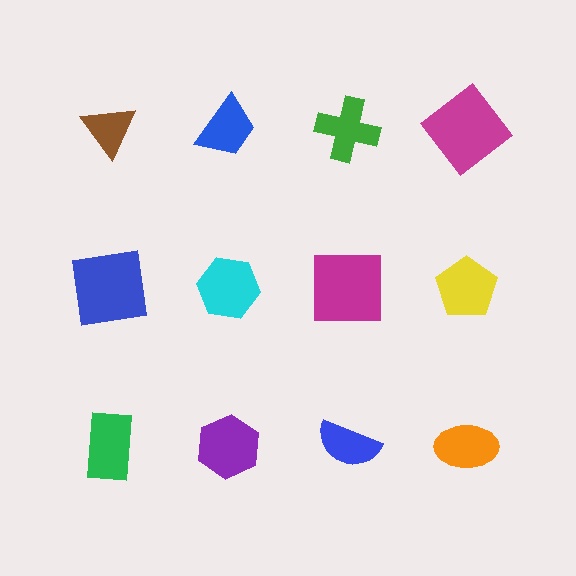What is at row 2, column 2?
A cyan hexagon.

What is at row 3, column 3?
A blue semicircle.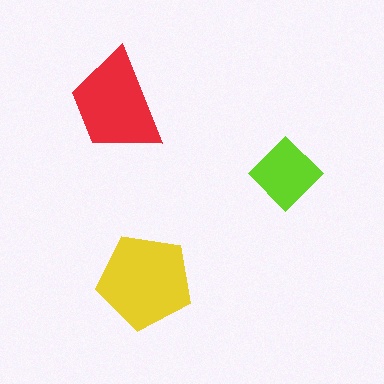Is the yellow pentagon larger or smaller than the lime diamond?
Larger.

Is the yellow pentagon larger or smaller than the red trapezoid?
Larger.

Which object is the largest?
The yellow pentagon.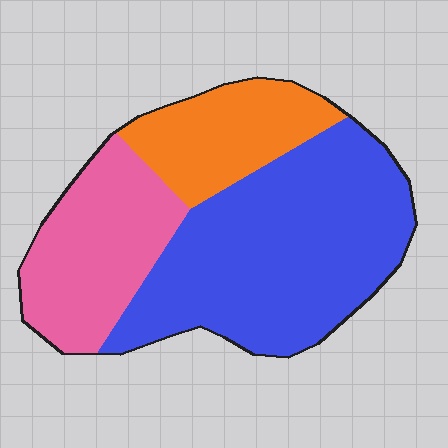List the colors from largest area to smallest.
From largest to smallest: blue, pink, orange.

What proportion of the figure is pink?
Pink covers 27% of the figure.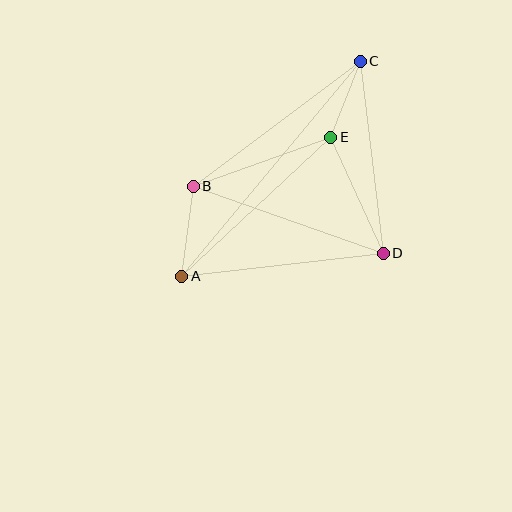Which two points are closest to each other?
Points C and E are closest to each other.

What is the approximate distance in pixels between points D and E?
The distance between D and E is approximately 127 pixels.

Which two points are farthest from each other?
Points A and C are farthest from each other.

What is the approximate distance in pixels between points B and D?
The distance between B and D is approximately 201 pixels.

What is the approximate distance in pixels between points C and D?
The distance between C and D is approximately 193 pixels.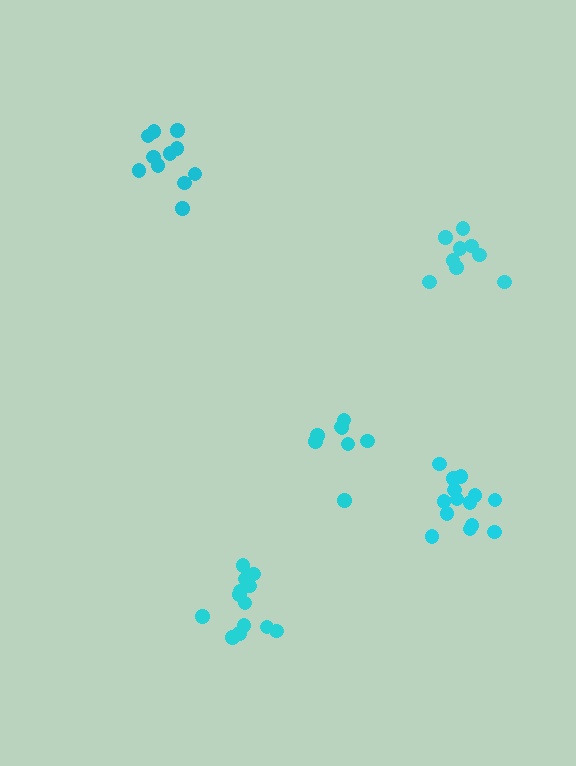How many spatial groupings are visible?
There are 5 spatial groupings.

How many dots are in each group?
Group 1: 9 dots, Group 2: 14 dots, Group 3: 13 dots, Group 4: 11 dots, Group 5: 8 dots (55 total).